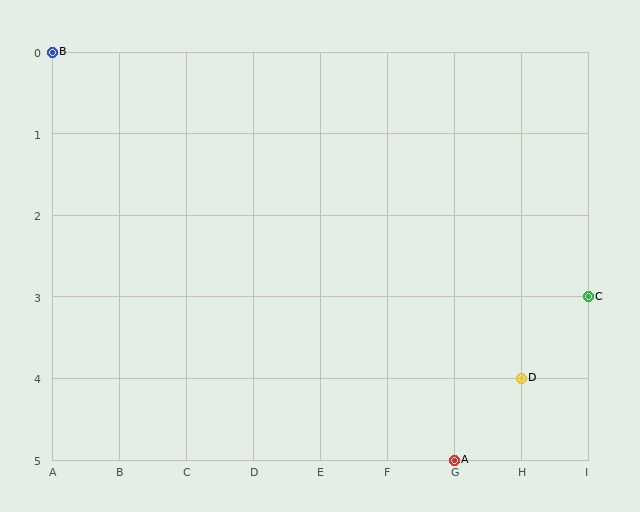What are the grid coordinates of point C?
Point C is at grid coordinates (I, 3).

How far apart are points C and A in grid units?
Points C and A are 2 columns and 2 rows apart (about 2.8 grid units diagonally).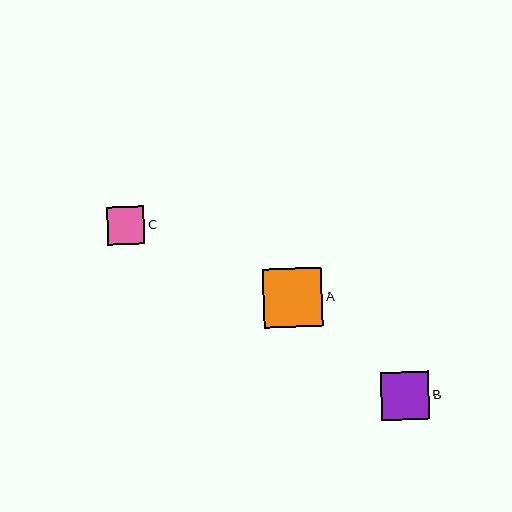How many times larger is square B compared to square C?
Square B is approximately 1.3 times the size of square C.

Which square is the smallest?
Square C is the smallest with a size of approximately 37 pixels.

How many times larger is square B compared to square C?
Square B is approximately 1.3 times the size of square C.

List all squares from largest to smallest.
From largest to smallest: A, B, C.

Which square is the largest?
Square A is the largest with a size of approximately 59 pixels.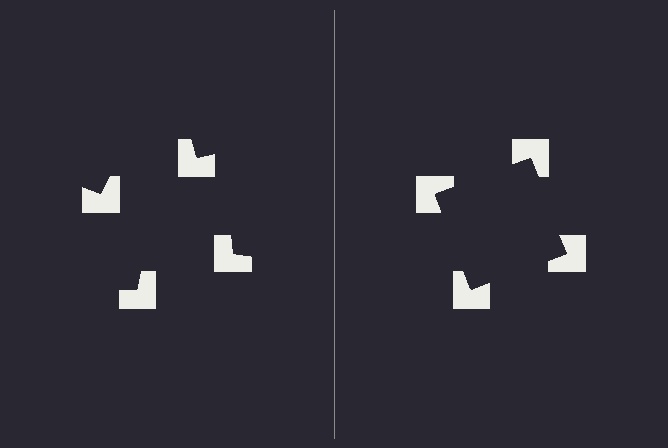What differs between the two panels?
The notched squares are positioned identically on both sides; only the wedge orientations differ. On the right they align to a square; on the left they are misaligned.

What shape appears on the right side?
An illusory square.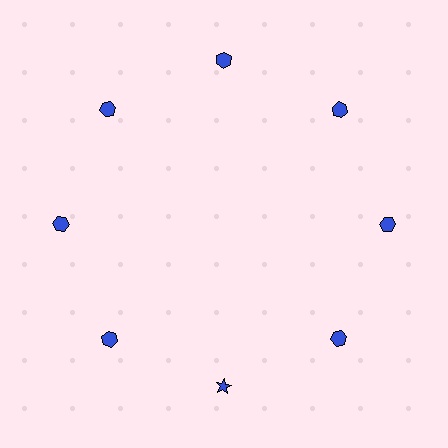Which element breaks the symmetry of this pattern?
The blue star at roughly the 6 o'clock position breaks the symmetry. All other shapes are blue hexagons.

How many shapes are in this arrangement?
There are 8 shapes arranged in a ring pattern.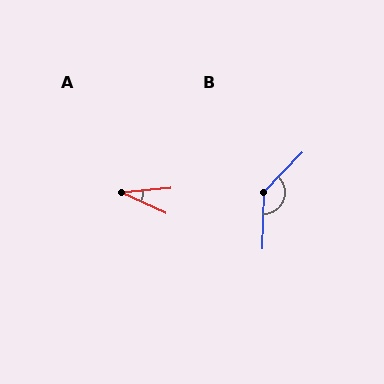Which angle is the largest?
B, at approximately 137 degrees.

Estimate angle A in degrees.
Approximately 29 degrees.